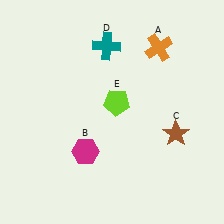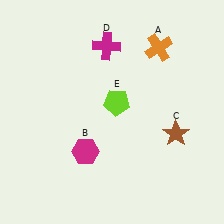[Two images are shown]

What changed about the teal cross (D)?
In Image 1, D is teal. In Image 2, it changed to magenta.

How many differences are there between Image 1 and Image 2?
There is 1 difference between the two images.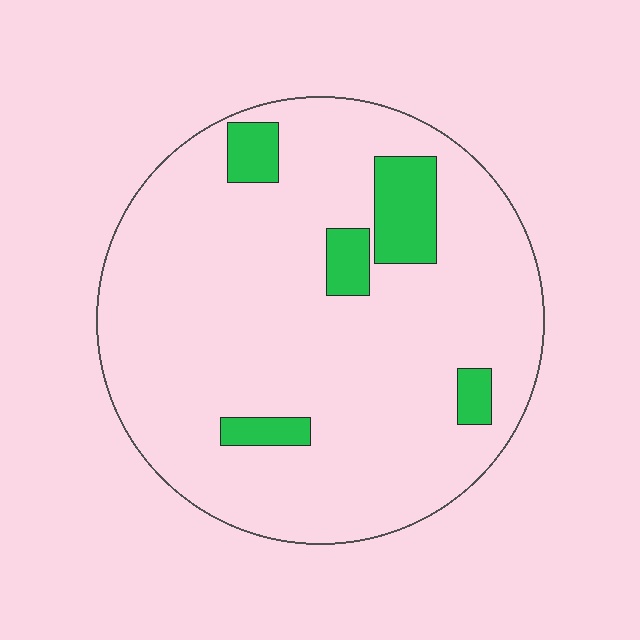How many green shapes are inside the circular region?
5.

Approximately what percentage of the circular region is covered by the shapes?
Approximately 10%.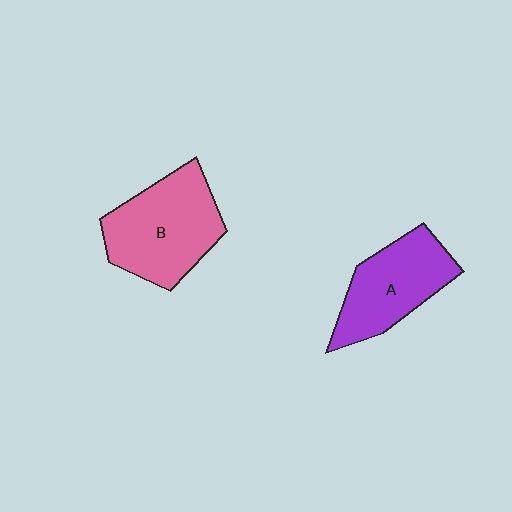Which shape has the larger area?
Shape B (pink).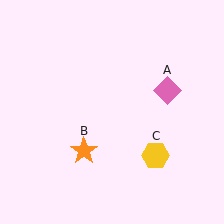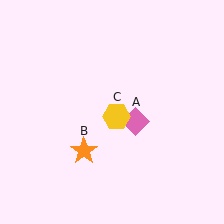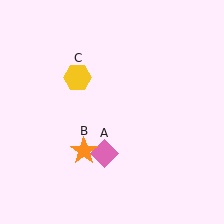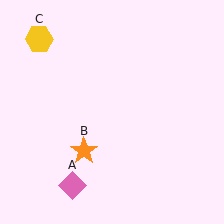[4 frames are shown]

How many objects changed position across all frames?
2 objects changed position: pink diamond (object A), yellow hexagon (object C).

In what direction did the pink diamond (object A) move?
The pink diamond (object A) moved down and to the left.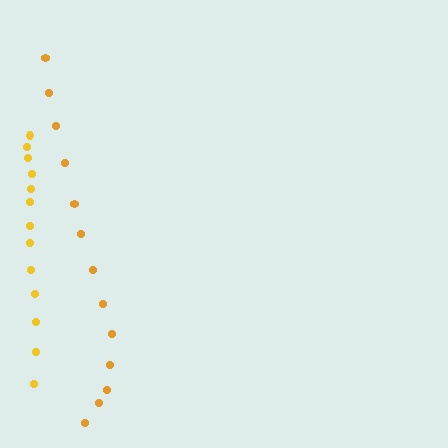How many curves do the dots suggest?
There are 2 distinct paths.